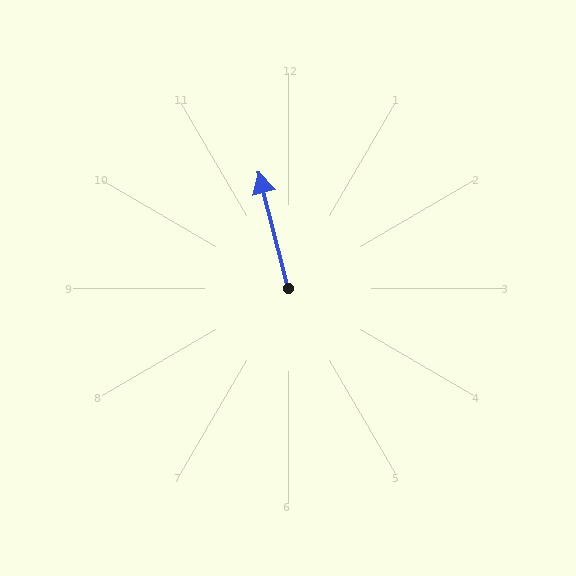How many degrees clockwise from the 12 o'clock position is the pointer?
Approximately 346 degrees.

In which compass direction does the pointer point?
North.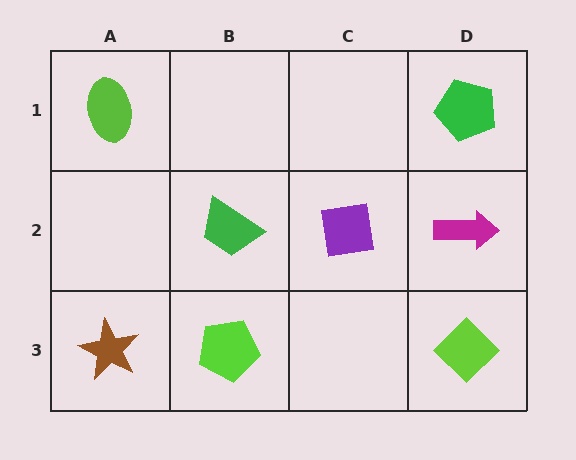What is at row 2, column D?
A magenta arrow.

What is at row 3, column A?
A brown star.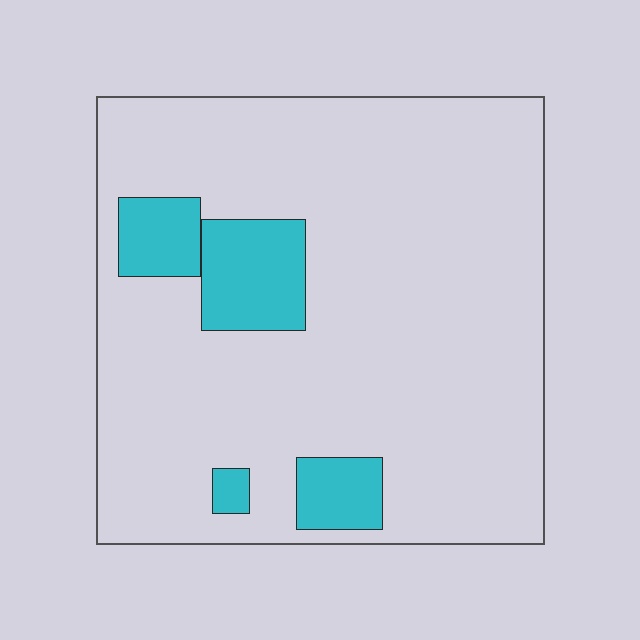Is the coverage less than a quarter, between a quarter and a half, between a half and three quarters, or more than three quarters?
Less than a quarter.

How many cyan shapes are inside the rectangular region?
4.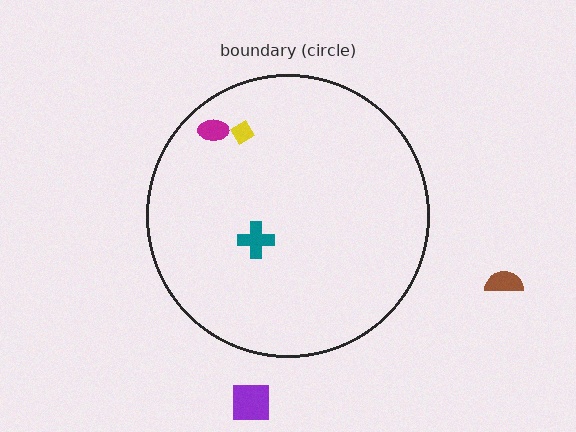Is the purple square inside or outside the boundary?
Outside.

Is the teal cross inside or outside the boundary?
Inside.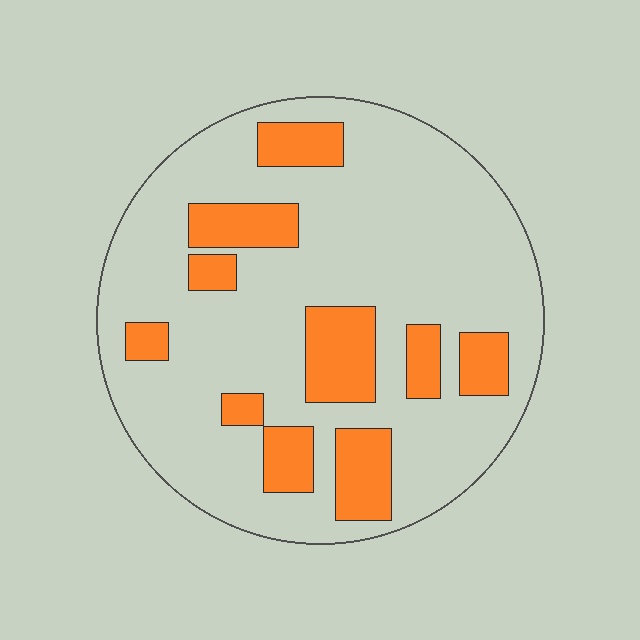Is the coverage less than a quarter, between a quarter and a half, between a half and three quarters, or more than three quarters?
Less than a quarter.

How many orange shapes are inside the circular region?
10.